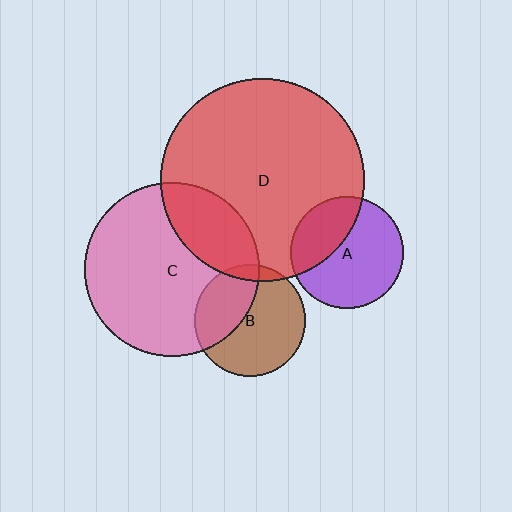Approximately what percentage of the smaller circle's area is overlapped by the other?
Approximately 5%.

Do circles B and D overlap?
Yes.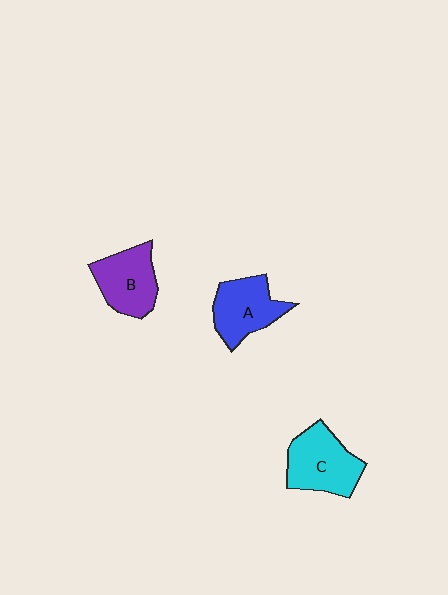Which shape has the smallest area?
Shape B (purple).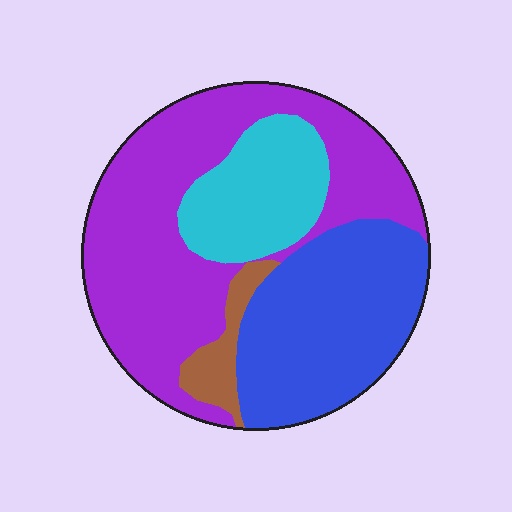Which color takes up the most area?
Purple, at roughly 45%.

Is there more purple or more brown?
Purple.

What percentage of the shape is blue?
Blue takes up about one third (1/3) of the shape.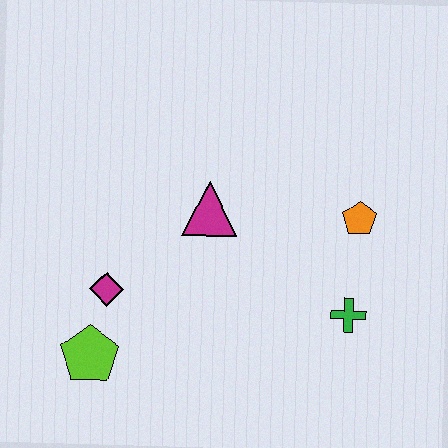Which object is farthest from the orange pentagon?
The lime pentagon is farthest from the orange pentagon.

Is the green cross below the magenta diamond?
Yes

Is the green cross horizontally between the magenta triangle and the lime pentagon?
No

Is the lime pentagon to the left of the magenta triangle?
Yes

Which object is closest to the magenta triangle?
The magenta diamond is closest to the magenta triangle.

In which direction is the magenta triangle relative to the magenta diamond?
The magenta triangle is to the right of the magenta diamond.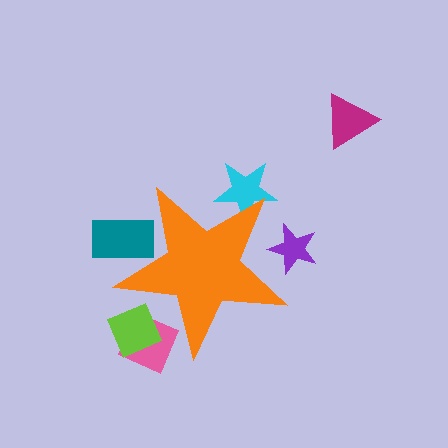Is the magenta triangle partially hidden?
No, the magenta triangle is fully visible.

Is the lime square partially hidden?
Yes, the lime square is partially hidden behind the orange star.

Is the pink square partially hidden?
Yes, the pink square is partially hidden behind the orange star.